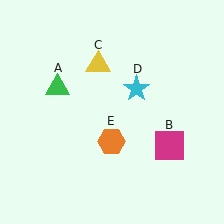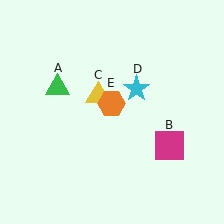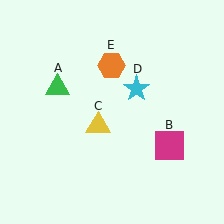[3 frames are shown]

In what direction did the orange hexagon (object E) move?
The orange hexagon (object E) moved up.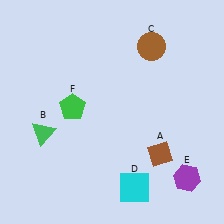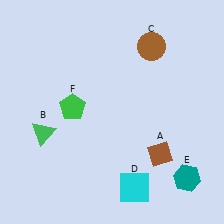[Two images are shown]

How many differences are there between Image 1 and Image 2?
There is 1 difference between the two images.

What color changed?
The hexagon (E) changed from purple in Image 1 to teal in Image 2.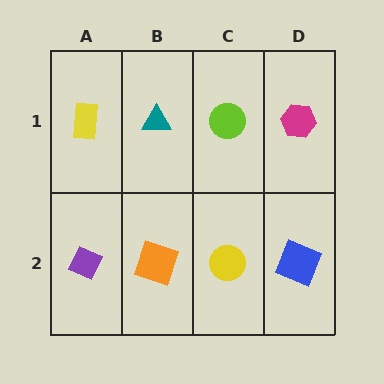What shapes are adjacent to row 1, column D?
A blue square (row 2, column D), a lime circle (row 1, column C).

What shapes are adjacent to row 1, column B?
An orange square (row 2, column B), a yellow rectangle (row 1, column A), a lime circle (row 1, column C).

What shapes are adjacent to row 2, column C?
A lime circle (row 1, column C), an orange square (row 2, column B), a blue square (row 2, column D).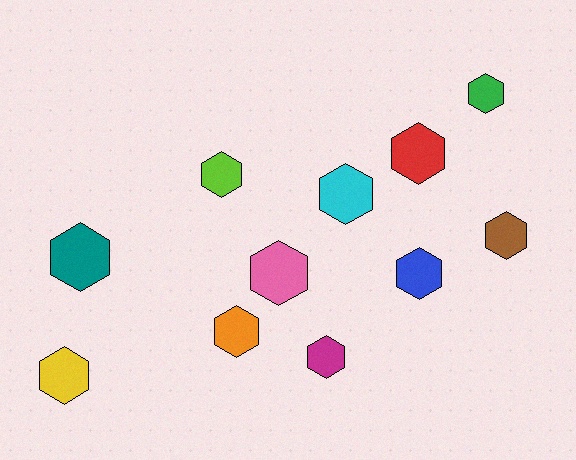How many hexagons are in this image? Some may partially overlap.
There are 11 hexagons.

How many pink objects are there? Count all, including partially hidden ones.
There is 1 pink object.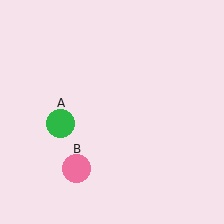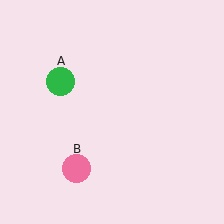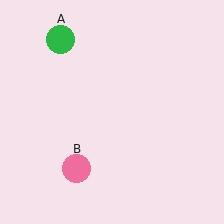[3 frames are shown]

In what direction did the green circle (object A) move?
The green circle (object A) moved up.